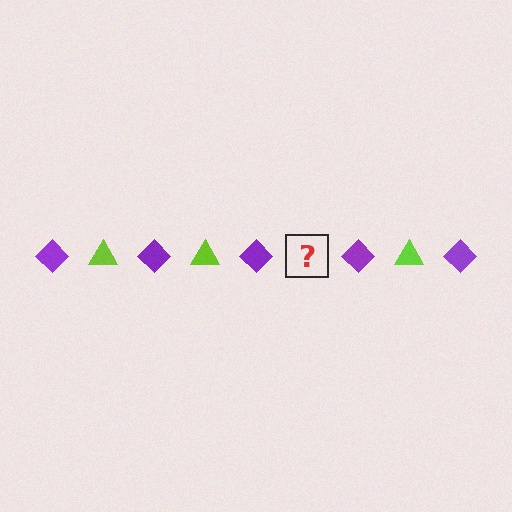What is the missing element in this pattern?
The missing element is a lime triangle.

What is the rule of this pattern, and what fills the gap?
The rule is that the pattern alternates between purple diamond and lime triangle. The gap should be filled with a lime triangle.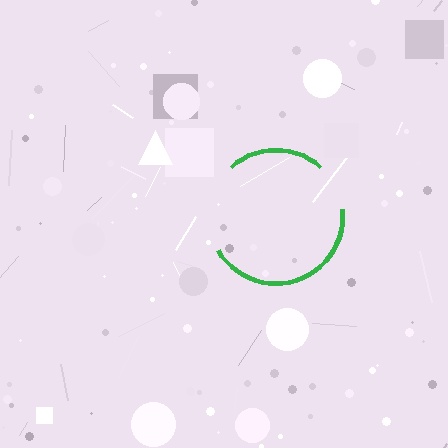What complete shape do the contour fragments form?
The contour fragments form a circle.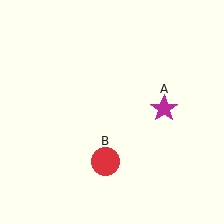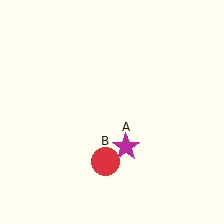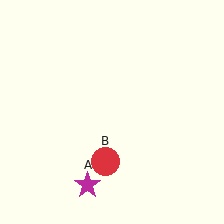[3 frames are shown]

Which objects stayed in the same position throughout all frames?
Red circle (object B) remained stationary.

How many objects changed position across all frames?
1 object changed position: magenta star (object A).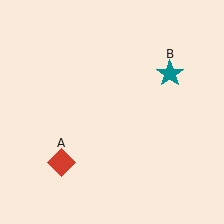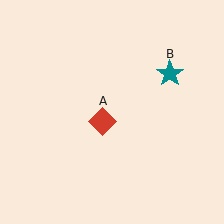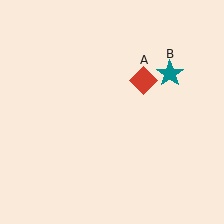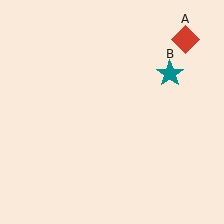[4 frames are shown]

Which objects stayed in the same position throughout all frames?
Teal star (object B) remained stationary.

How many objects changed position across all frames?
1 object changed position: red diamond (object A).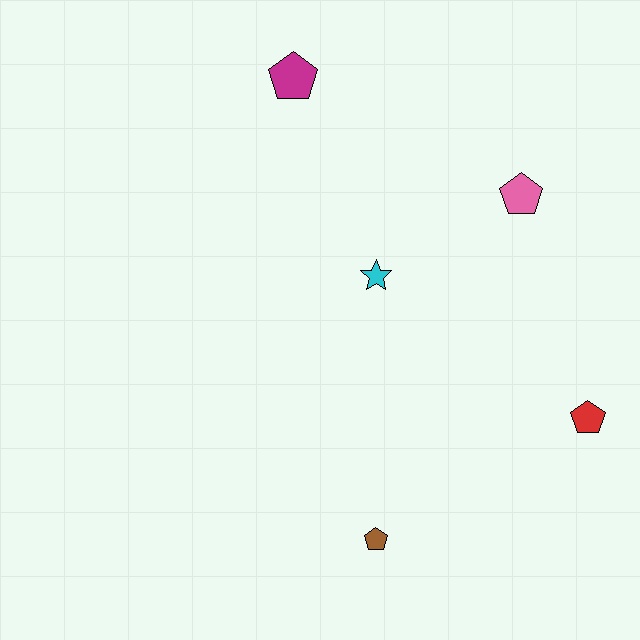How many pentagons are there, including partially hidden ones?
There are 4 pentagons.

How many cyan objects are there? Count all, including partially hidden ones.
There is 1 cyan object.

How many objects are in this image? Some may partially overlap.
There are 5 objects.